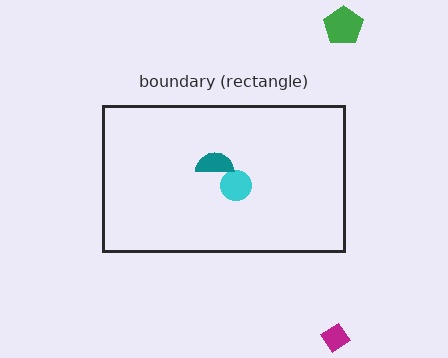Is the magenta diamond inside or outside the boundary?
Outside.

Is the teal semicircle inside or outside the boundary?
Inside.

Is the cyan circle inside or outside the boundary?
Inside.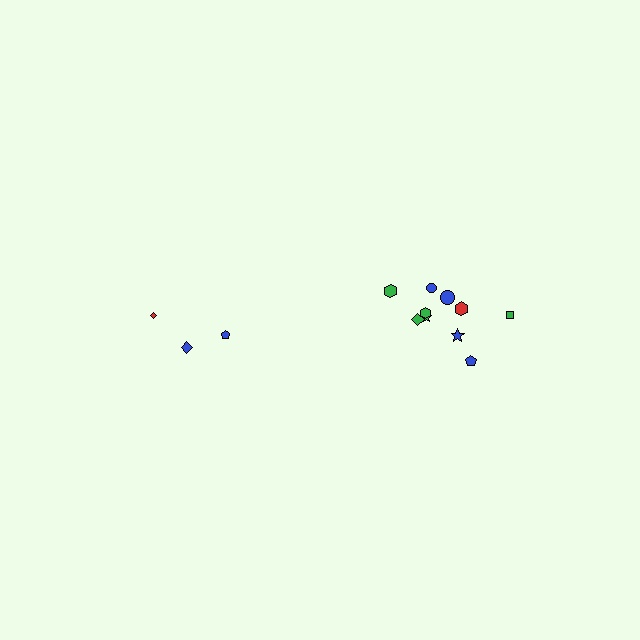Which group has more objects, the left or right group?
The right group.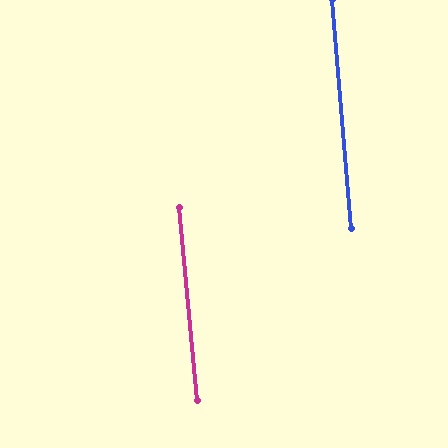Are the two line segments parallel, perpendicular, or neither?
Parallel — their directions differ by only 0.6°.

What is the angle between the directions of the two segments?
Approximately 1 degree.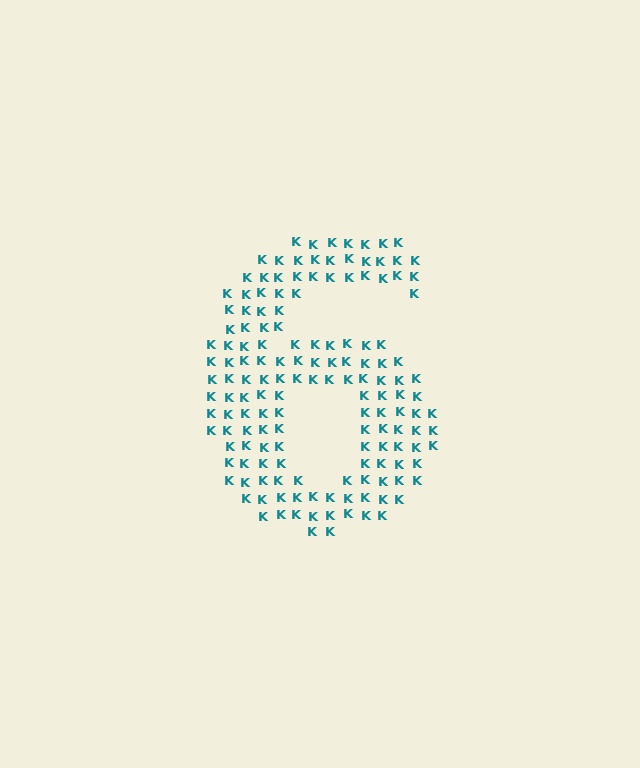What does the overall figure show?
The overall figure shows the digit 6.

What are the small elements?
The small elements are letter K's.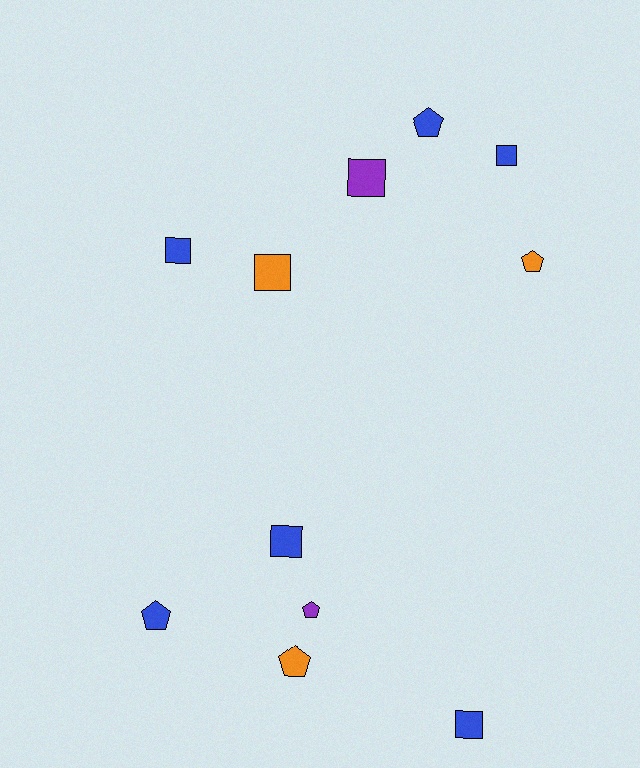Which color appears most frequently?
Blue, with 6 objects.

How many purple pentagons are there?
There is 1 purple pentagon.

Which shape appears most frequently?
Square, with 6 objects.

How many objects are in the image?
There are 11 objects.